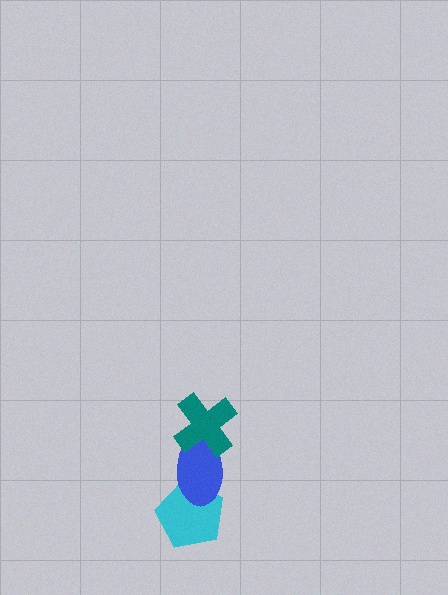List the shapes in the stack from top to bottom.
From top to bottom: the teal cross, the blue ellipse, the cyan pentagon.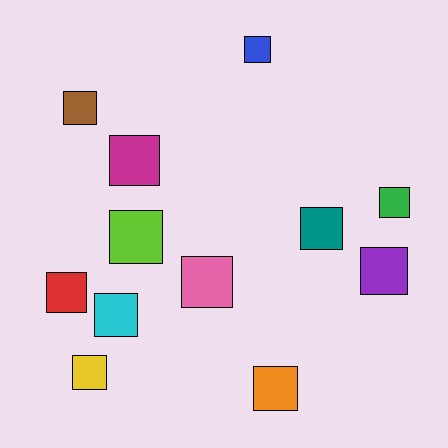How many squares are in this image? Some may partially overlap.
There are 12 squares.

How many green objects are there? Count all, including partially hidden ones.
There is 1 green object.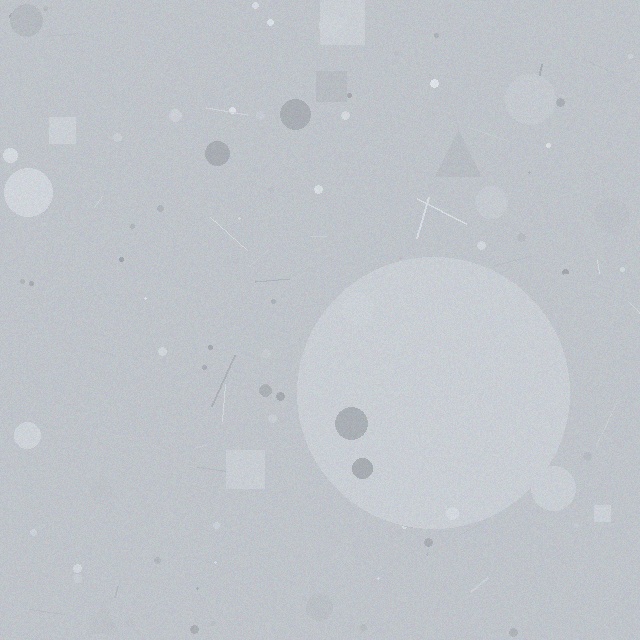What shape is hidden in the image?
A circle is hidden in the image.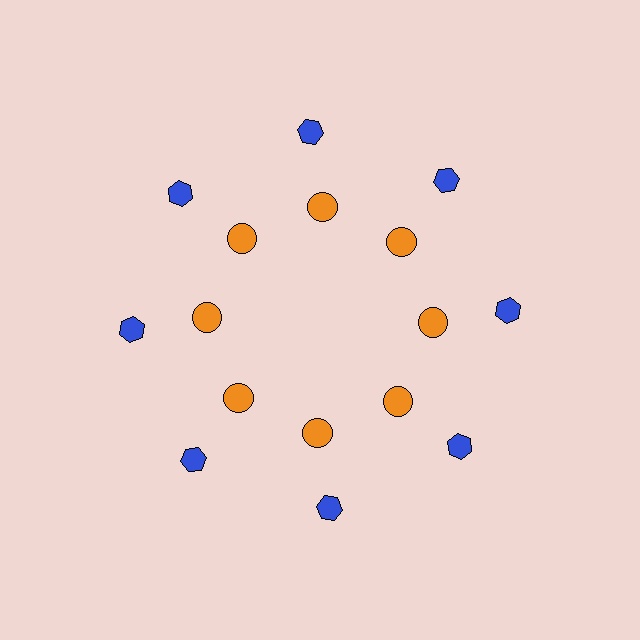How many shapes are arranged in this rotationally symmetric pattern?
There are 16 shapes, arranged in 8 groups of 2.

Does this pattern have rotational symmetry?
Yes, this pattern has 8-fold rotational symmetry. It looks the same after rotating 45 degrees around the center.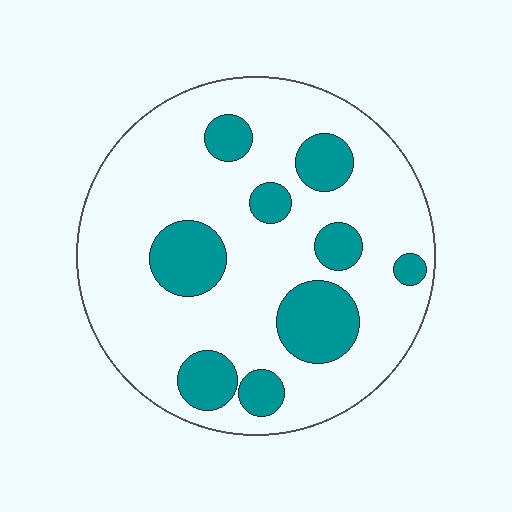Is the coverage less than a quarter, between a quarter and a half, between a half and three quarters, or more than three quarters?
Less than a quarter.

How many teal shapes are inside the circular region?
9.